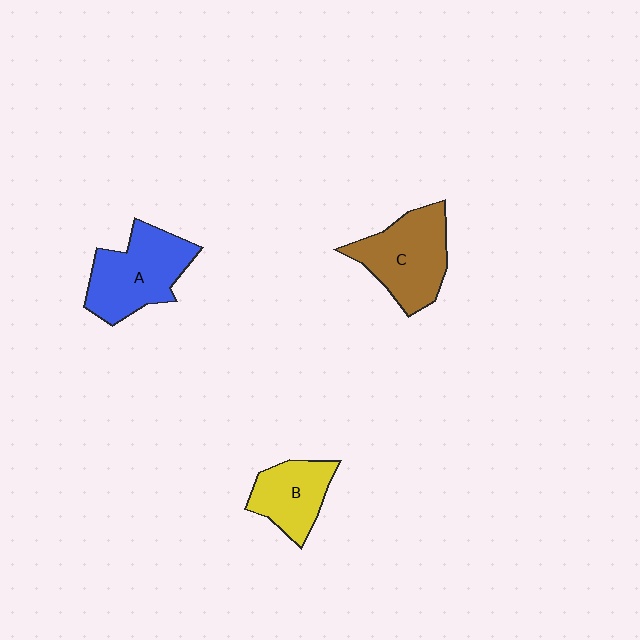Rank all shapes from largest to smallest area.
From largest to smallest: A (blue), C (brown), B (yellow).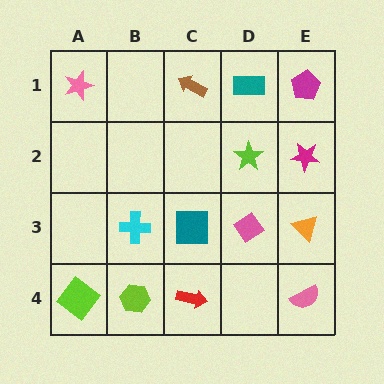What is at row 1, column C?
A brown arrow.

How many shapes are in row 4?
4 shapes.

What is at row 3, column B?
A cyan cross.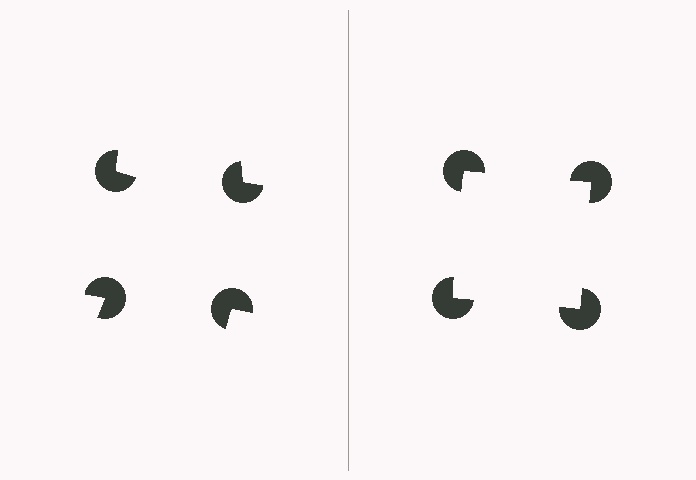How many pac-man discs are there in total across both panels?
8 — 4 on each side.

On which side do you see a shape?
An illusory square appears on the right side. On the left side the wedge cuts are rotated, so no coherent shape forms.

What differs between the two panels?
The pac-man discs are positioned identically on both sides; only the wedge orientations differ. On the right they align to a square; on the left they are misaligned.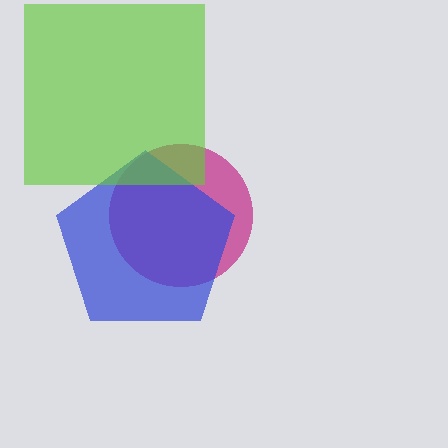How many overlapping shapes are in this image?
There are 3 overlapping shapes in the image.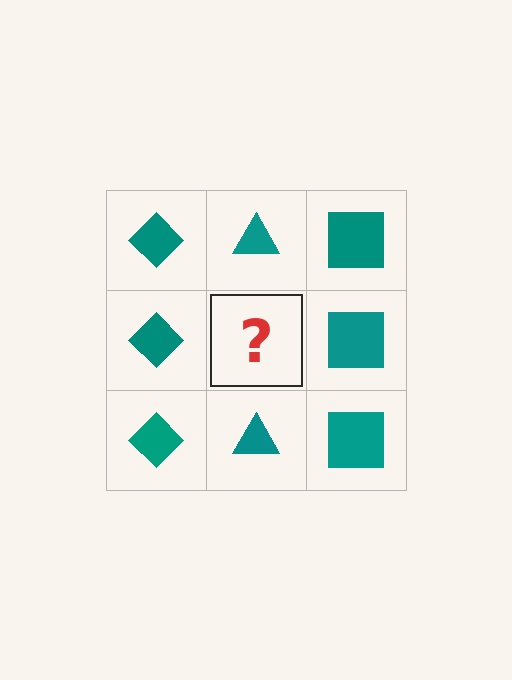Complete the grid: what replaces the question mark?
The question mark should be replaced with a teal triangle.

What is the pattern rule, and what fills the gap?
The rule is that each column has a consistent shape. The gap should be filled with a teal triangle.